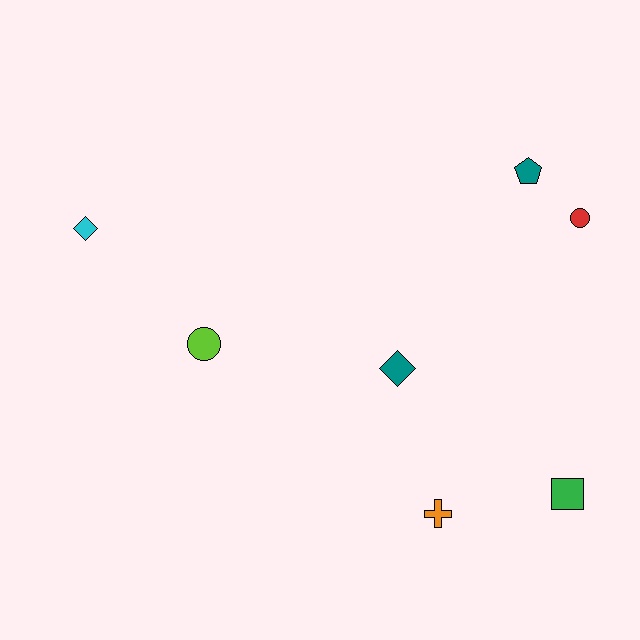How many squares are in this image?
There is 1 square.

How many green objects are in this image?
There is 1 green object.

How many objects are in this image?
There are 7 objects.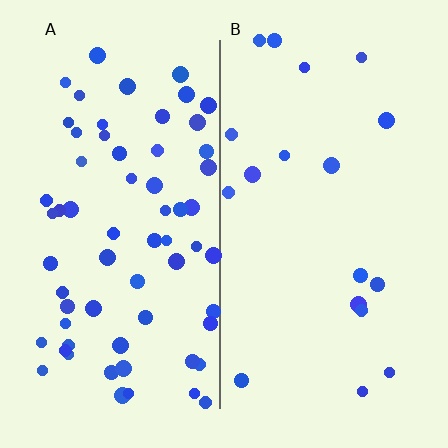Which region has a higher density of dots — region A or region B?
A (the left).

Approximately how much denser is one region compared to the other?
Approximately 3.5× — region A over region B.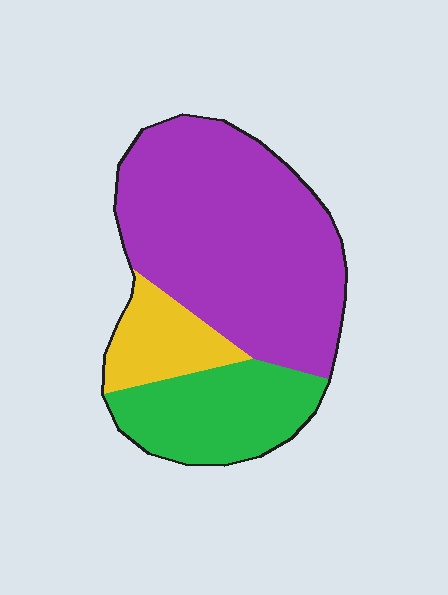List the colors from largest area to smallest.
From largest to smallest: purple, green, yellow.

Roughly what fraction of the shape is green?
Green takes up about one quarter (1/4) of the shape.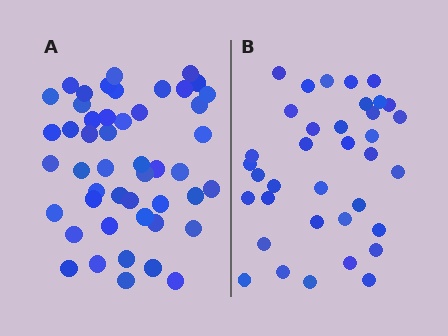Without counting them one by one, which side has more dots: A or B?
Region A (the left region) has more dots.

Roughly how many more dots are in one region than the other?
Region A has roughly 12 or so more dots than region B.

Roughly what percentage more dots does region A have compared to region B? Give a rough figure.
About 35% more.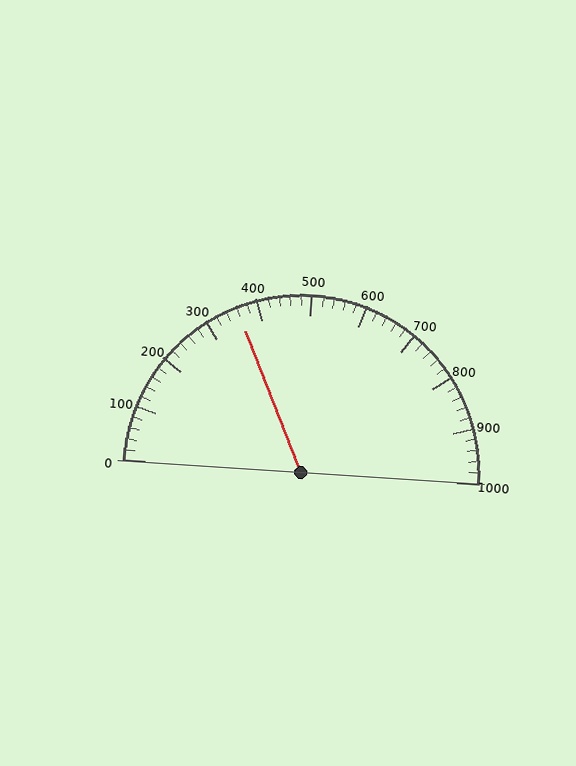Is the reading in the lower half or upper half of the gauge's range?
The reading is in the lower half of the range (0 to 1000).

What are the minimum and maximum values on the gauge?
The gauge ranges from 0 to 1000.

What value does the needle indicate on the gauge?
The needle indicates approximately 360.